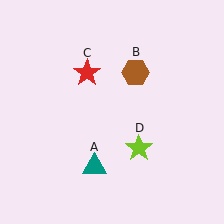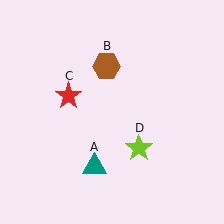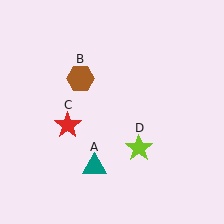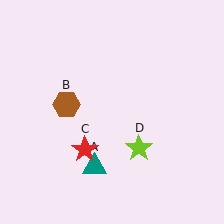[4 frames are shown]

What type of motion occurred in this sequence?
The brown hexagon (object B), red star (object C) rotated counterclockwise around the center of the scene.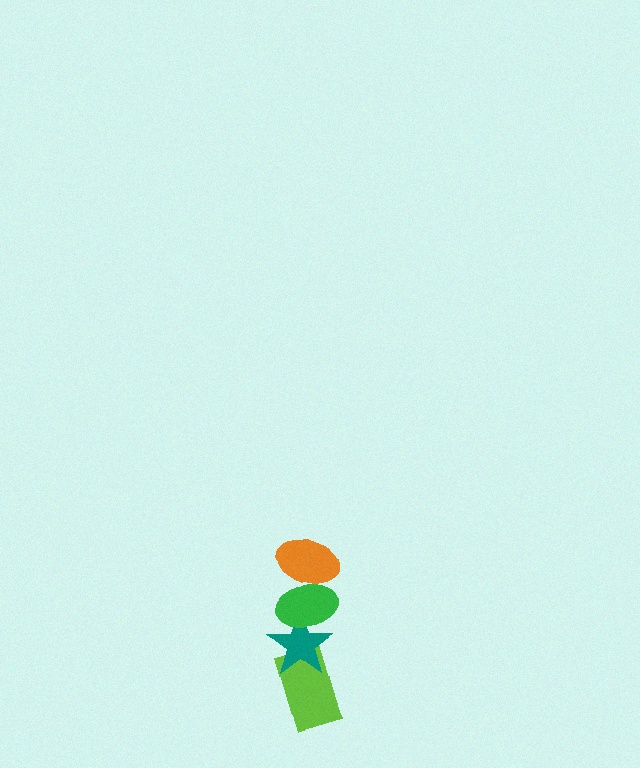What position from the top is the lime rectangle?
The lime rectangle is 4th from the top.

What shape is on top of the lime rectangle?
The teal star is on top of the lime rectangle.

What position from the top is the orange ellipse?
The orange ellipse is 1st from the top.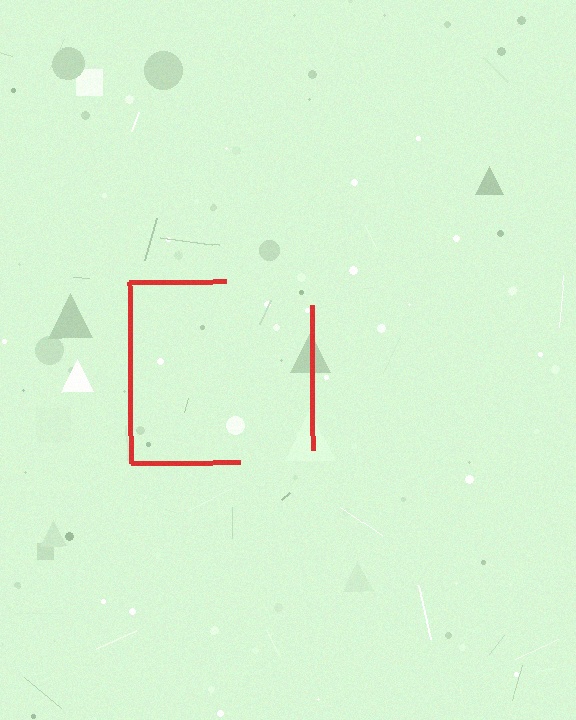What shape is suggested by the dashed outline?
The dashed outline suggests a square.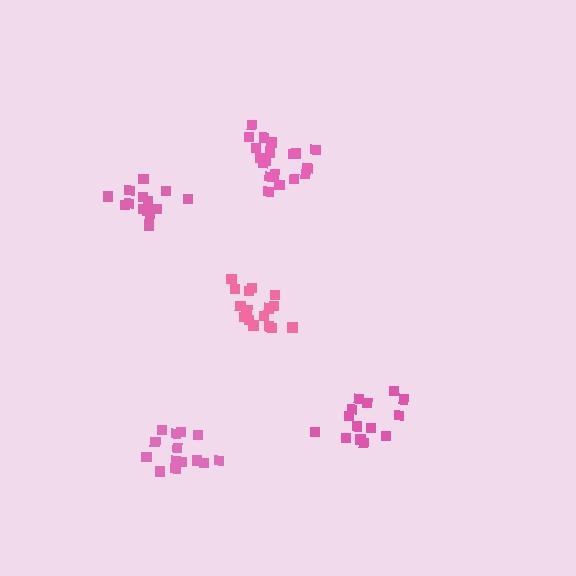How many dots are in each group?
Group 1: 15 dots, Group 2: 14 dots, Group 3: 19 dots, Group 4: 16 dots, Group 5: 14 dots (78 total).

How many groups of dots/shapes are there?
There are 5 groups.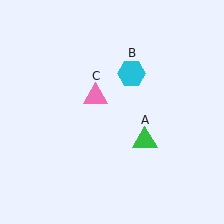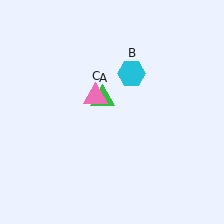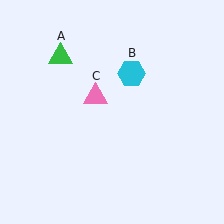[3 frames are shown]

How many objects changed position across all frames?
1 object changed position: green triangle (object A).